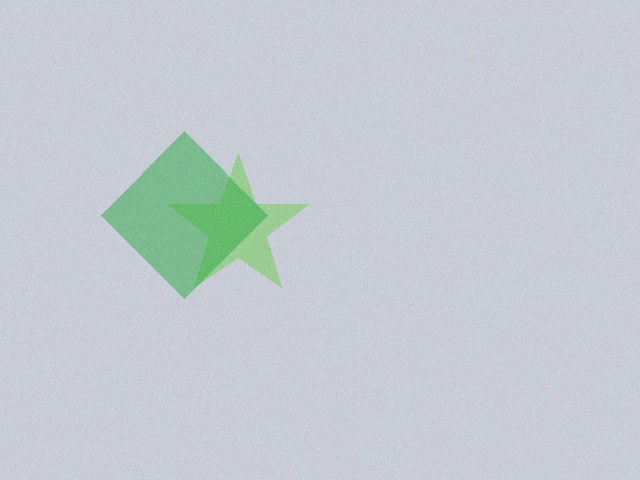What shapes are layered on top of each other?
The layered shapes are: a lime star, a green diamond.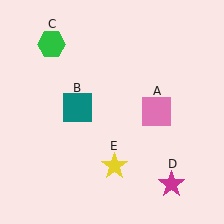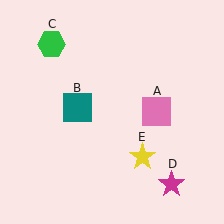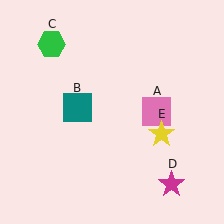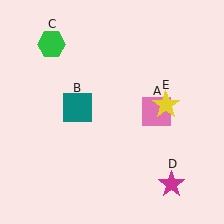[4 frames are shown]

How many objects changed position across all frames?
1 object changed position: yellow star (object E).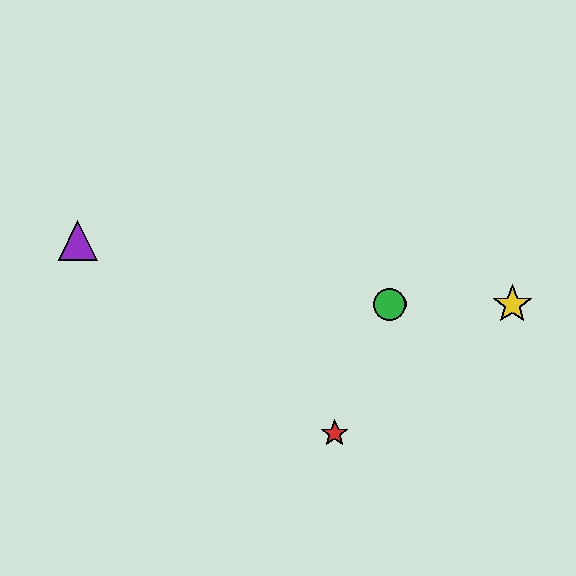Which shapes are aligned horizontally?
The blue circle, the green circle, the yellow star are aligned horizontally.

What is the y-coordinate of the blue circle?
The blue circle is at y≈304.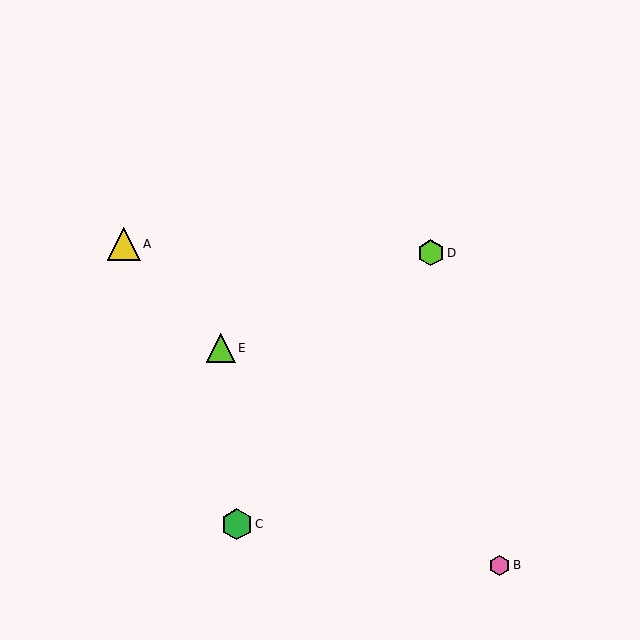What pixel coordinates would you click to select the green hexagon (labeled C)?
Click at (237, 524) to select the green hexagon C.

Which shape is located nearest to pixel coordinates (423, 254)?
The lime hexagon (labeled D) at (431, 253) is nearest to that location.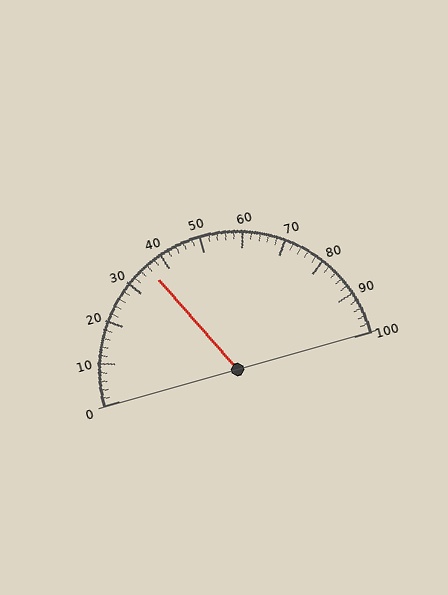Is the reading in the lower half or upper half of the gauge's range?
The reading is in the lower half of the range (0 to 100).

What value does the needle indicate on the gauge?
The needle indicates approximately 36.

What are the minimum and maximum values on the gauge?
The gauge ranges from 0 to 100.